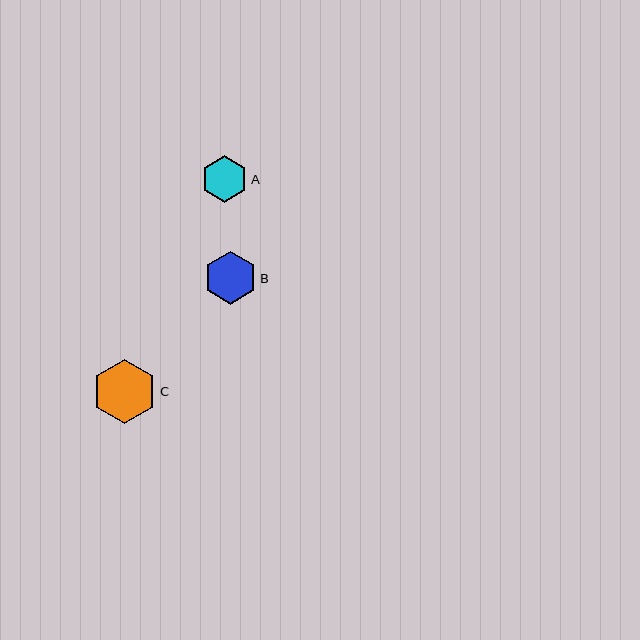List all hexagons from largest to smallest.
From largest to smallest: C, B, A.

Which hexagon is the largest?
Hexagon C is the largest with a size of approximately 64 pixels.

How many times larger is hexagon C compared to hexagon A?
Hexagon C is approximately 1.4 times the size of hexagon A.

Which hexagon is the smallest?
Hexagon A is the smallest with a size of approximately 47 pixels.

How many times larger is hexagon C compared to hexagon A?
Hexagon C is approximately 1.4 times the size of hexagon A.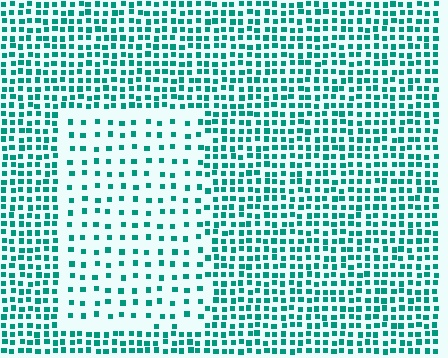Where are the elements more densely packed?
The elements are more densely packed outside the rectangle boundary.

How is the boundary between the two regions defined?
The boundary is defined by a change in element density (approximately 2.3x ratio). All elements are the same color, size, and shape.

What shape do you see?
I see a rectangle.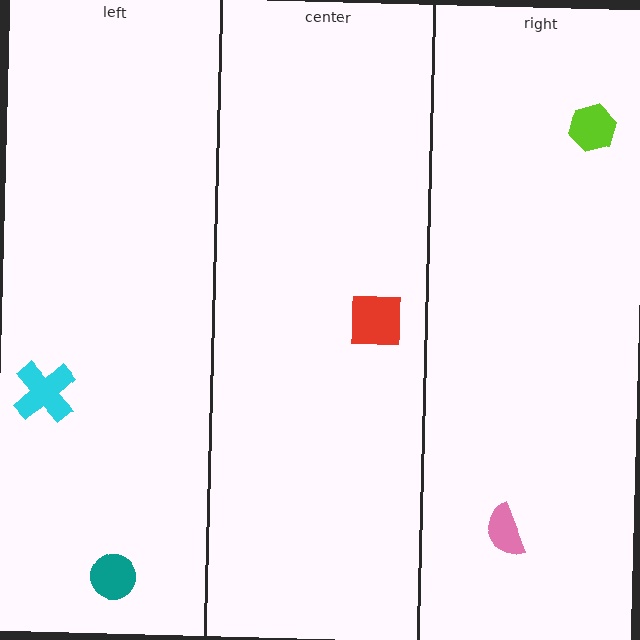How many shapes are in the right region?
2.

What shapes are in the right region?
The lime hexagon, the pink semicircle.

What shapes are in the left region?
The teal circle, the cyan cross.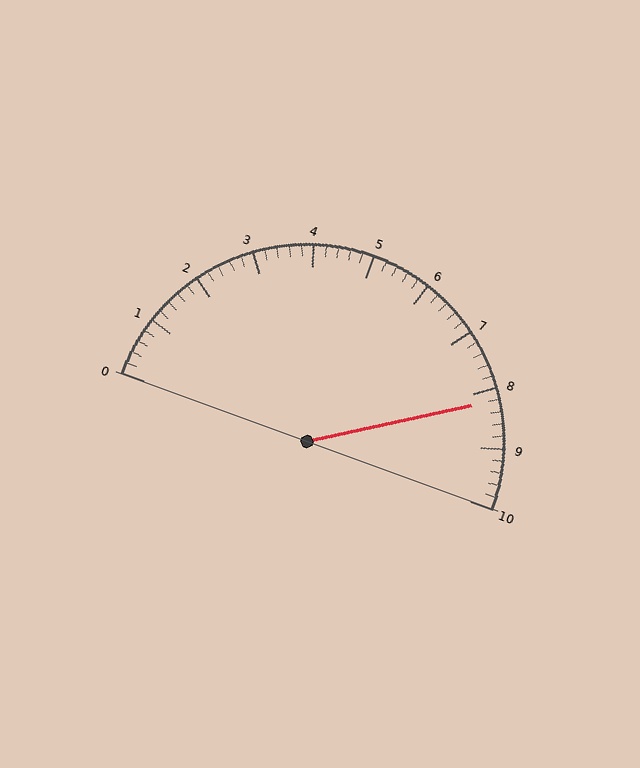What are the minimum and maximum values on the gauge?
The gauge ranges from 0 to 10.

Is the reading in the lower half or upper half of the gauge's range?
The reading is in the upper half of the range (0 to 10).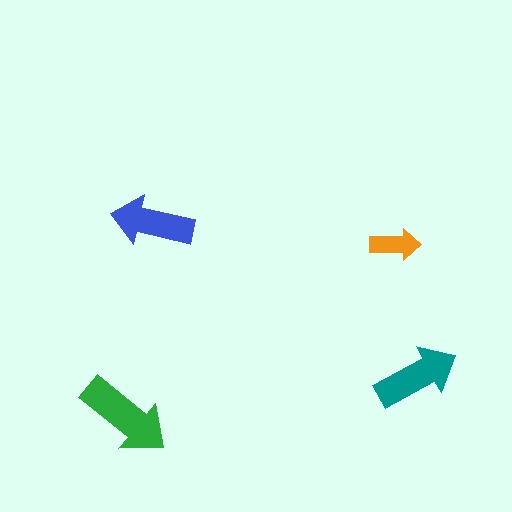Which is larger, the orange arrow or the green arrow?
The green one.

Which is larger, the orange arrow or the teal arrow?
The teal one.